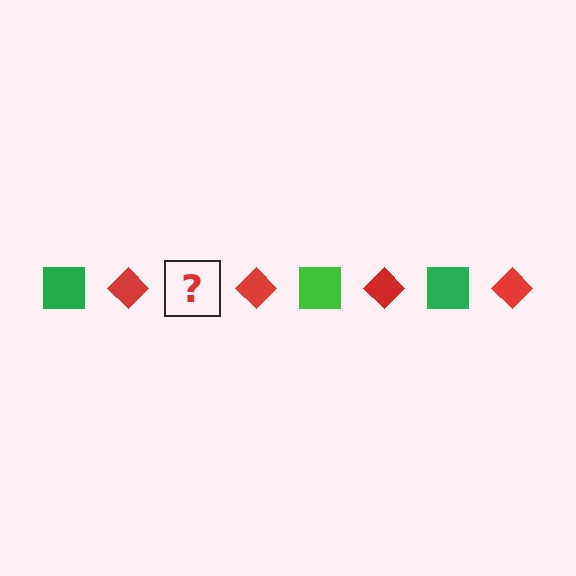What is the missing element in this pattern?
The missing element is a green square.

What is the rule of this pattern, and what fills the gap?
The rule is that the pattern alternates between green square and red diamond. The gap should be filled with a green square.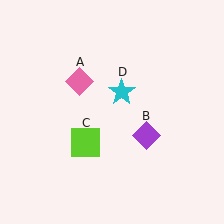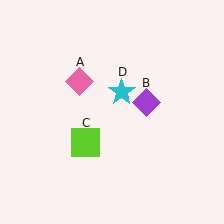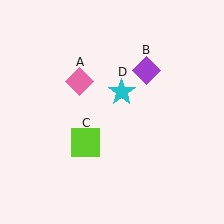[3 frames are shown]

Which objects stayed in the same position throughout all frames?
Pink diamond (object A) and lime square (object C) and cyan star (object D) remained stationary.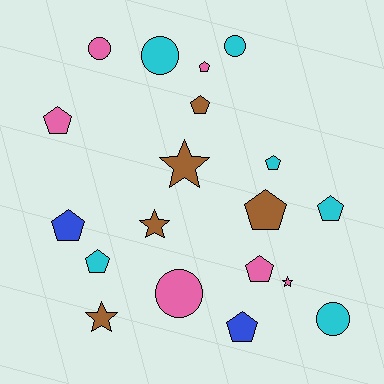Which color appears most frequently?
Pink, with 6 objects.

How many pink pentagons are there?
There are 3 pink pentagons.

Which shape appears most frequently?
Pentagon, with 10 objects.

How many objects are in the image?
There are 19 objects.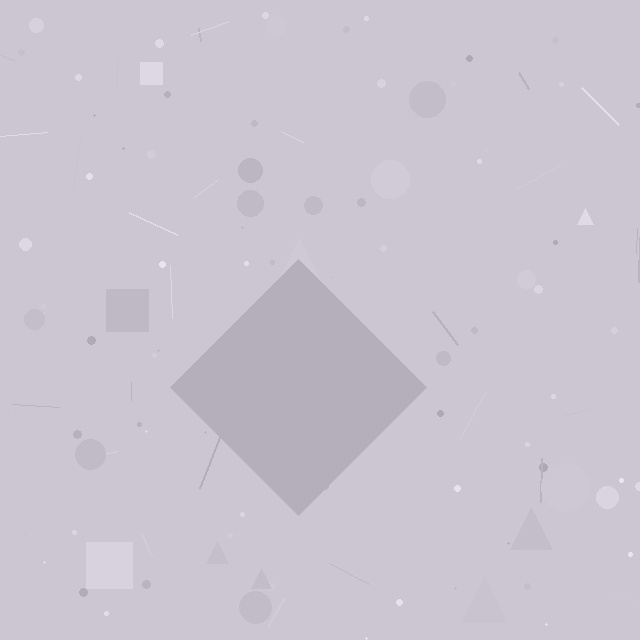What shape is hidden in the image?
A diamond is hidden in the image.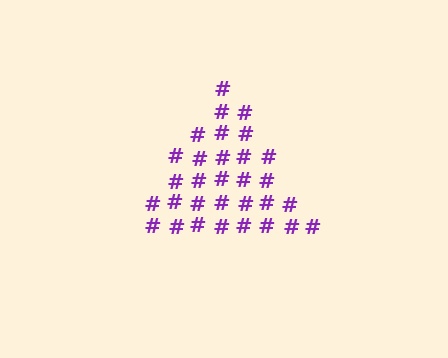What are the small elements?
The small elements are hash symbols.